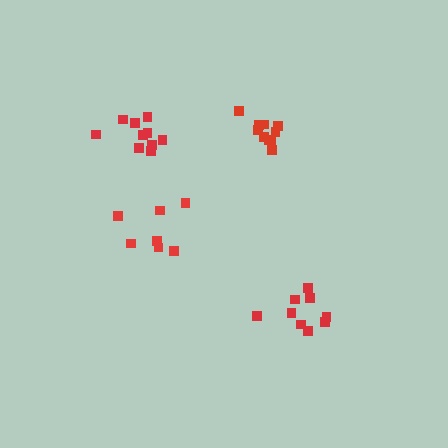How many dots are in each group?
Group 1: 10 dots, Group 2: 10 dots, Group 3: 7 dots, Group 4: 9 dots (36 total).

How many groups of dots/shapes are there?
There are 4 groups.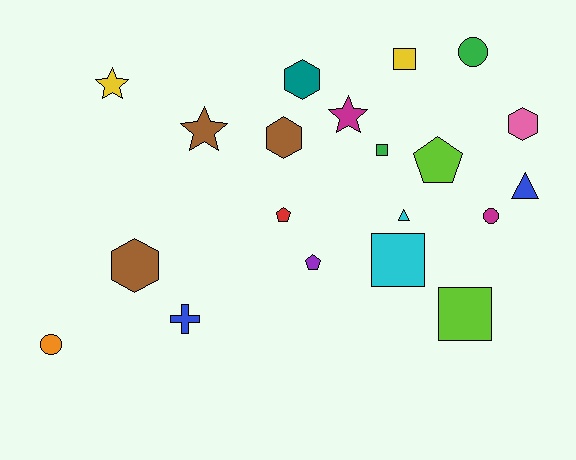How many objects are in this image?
There are 20 objects.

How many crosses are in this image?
There is 1 cross.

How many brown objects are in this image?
There are 3 brown objects.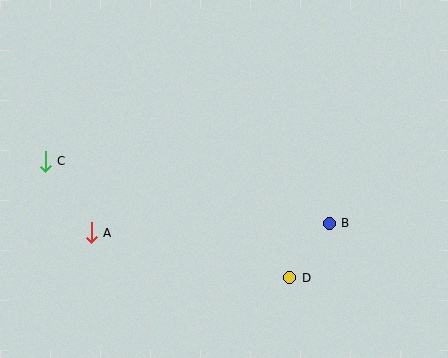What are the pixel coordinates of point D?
Point D is at (290, 278).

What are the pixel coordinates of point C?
Point C is at (45, 161).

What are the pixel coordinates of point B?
Point B is at (329, 223).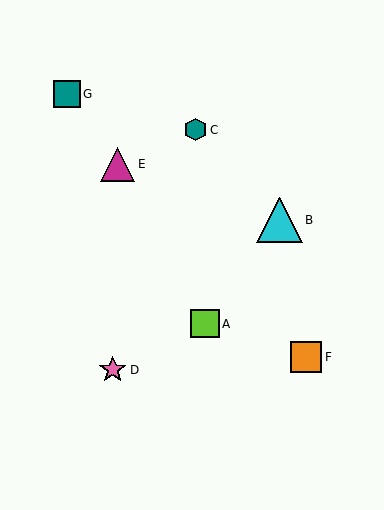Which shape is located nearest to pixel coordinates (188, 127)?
The teal hexagon (labeled C) at (195, 130) is nearest to that location.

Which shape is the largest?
The cyan triangle (labeled B) is the largest.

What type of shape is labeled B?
Shape B is a cyan triangle.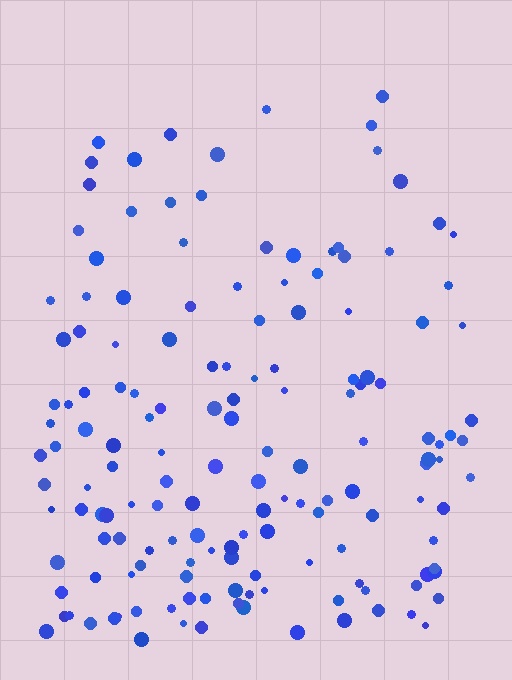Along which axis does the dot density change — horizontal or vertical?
Vertical.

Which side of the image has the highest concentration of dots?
The bottom.